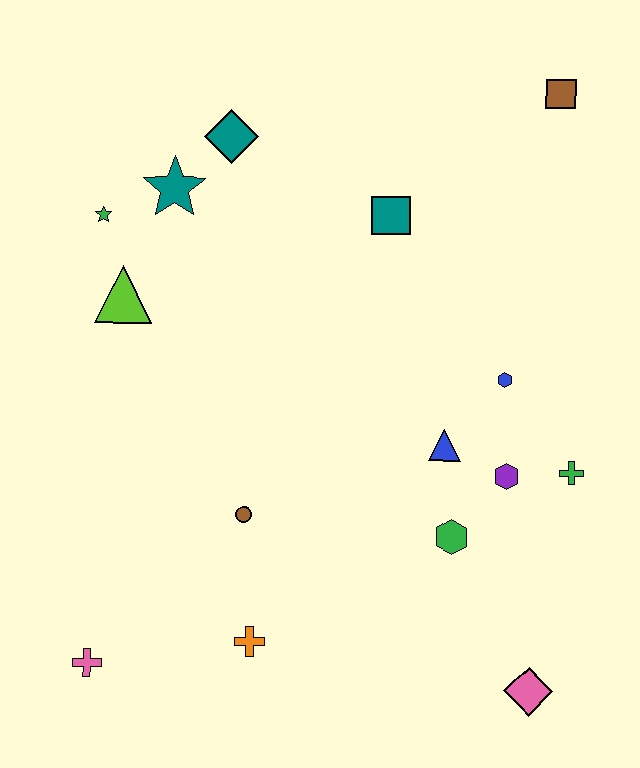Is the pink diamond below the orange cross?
Yes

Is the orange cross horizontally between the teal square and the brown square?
No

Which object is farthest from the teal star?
The pink diamond is farthest from the teal star.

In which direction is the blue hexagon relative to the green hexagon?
The blue hexagon is above the green hexagon.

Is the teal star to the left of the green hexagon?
Yes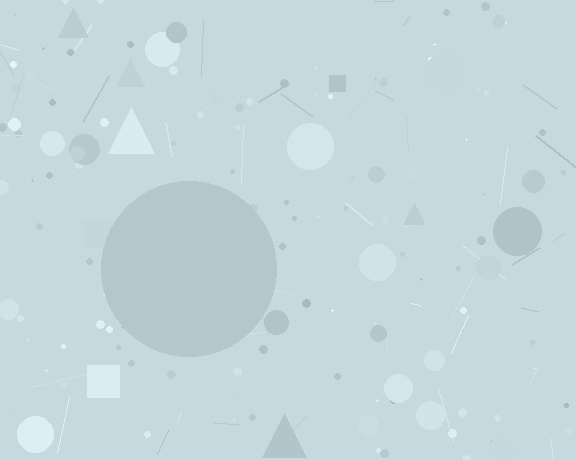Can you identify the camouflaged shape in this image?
The camouflaged shape is a circle.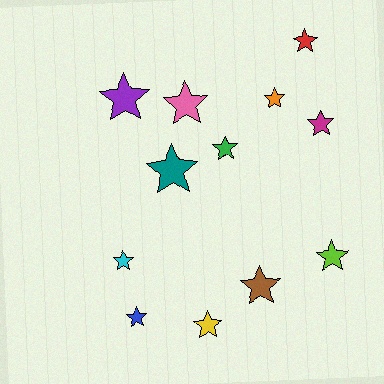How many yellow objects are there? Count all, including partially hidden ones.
There is 1 yellow object.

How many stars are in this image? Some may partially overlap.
There are 12 stars.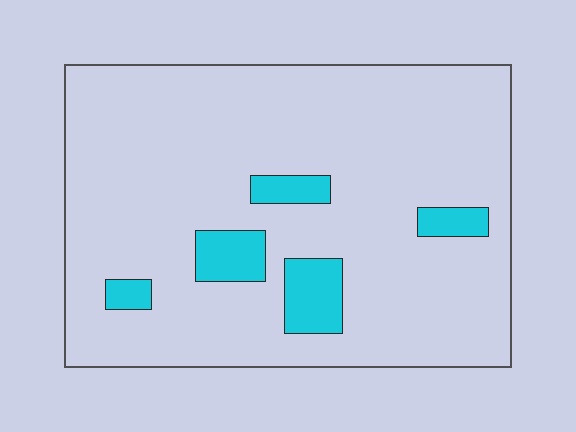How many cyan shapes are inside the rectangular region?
5.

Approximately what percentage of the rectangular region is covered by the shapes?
Approximately 10%.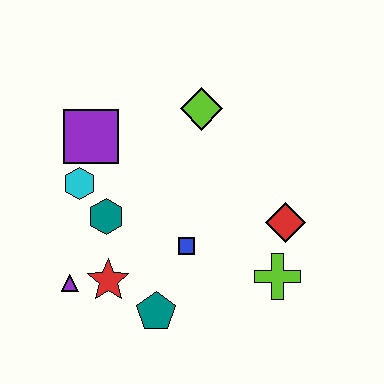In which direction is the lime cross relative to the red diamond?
The lime cross is below the red diamond.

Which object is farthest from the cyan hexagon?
The lime cross is farthest from the cyan hexagon.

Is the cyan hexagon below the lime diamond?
Yes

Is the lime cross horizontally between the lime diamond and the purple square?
No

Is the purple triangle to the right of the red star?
No